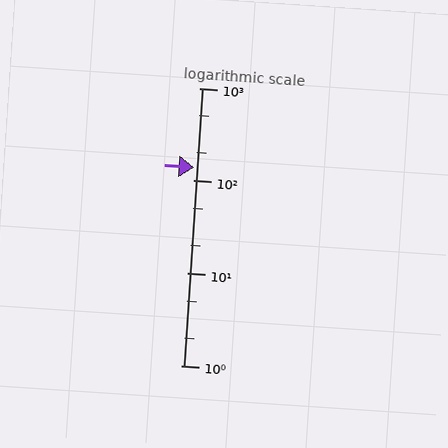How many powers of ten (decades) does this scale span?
The scale spans 3 decades, from 1 to 1000.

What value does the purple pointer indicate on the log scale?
The pointer indicates approximately 140.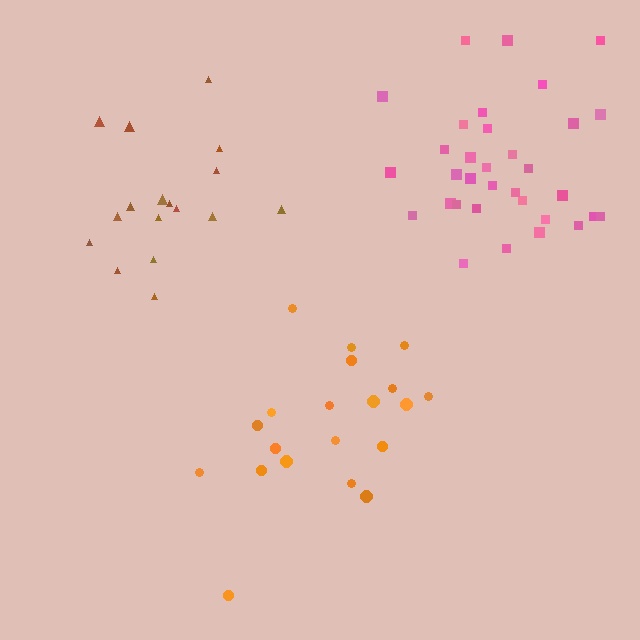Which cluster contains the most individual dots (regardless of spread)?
Pink (33).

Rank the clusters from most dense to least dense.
pink, brown, orange.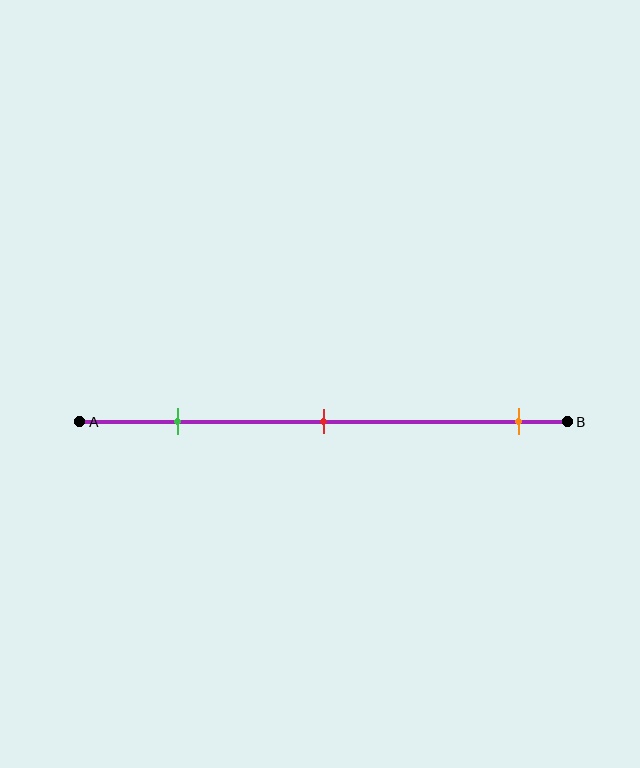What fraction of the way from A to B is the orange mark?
The orange mark is approximately 90% (0.9) of the way from A to B.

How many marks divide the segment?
There are 3 marks dividing the segment.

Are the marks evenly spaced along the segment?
No, the marks are not evenly spaced.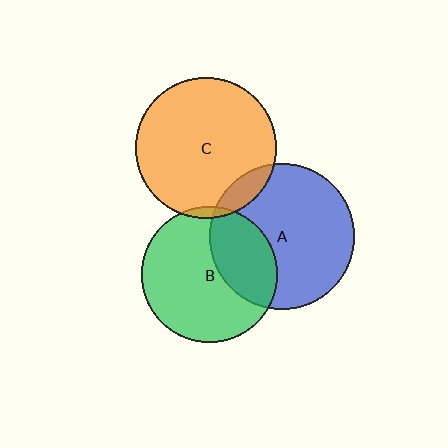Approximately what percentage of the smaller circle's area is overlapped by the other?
Approximately 5%.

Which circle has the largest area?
Circle A (blue).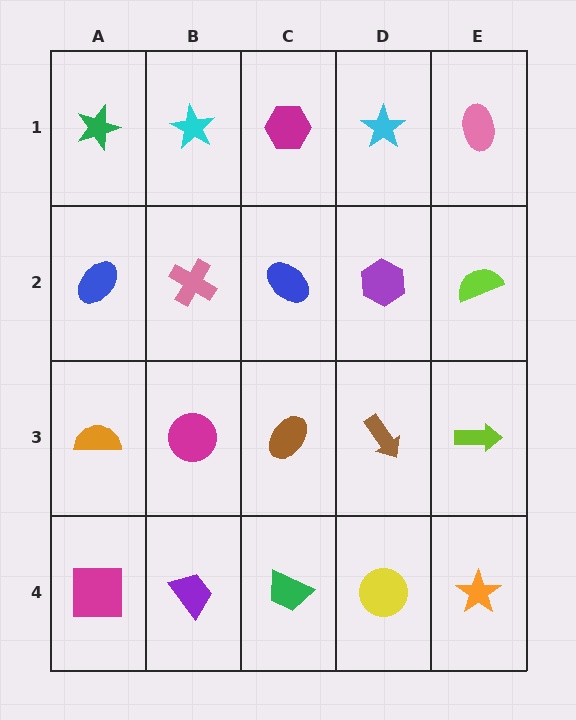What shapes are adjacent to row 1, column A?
A blue ellipse (row 2, column A), a cyan star (row 1, column B).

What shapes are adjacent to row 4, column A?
An orange semicircle (row 3, column A), a purple trapezoid (row 4, column B).